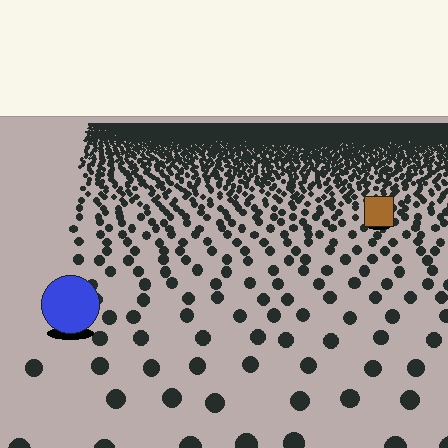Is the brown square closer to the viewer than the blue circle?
No. The blue circle is closer — you can tell from the texture gradient: the ground texture is coarser near it.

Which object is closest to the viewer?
The blue circle is closest. The texture marks near it are larger and more spread out.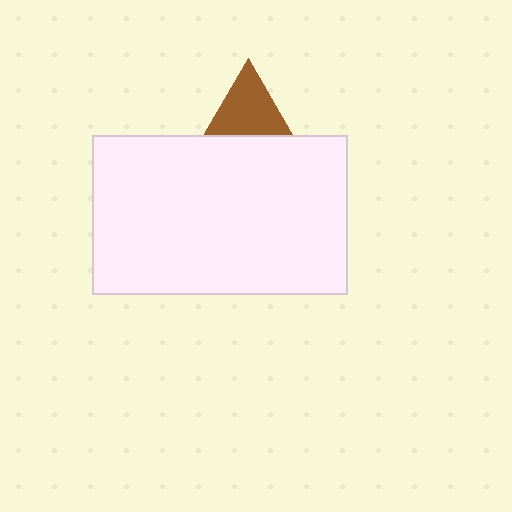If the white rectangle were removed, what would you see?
You would see the complete brown triangle.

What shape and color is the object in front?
The object in front is a white rectangle.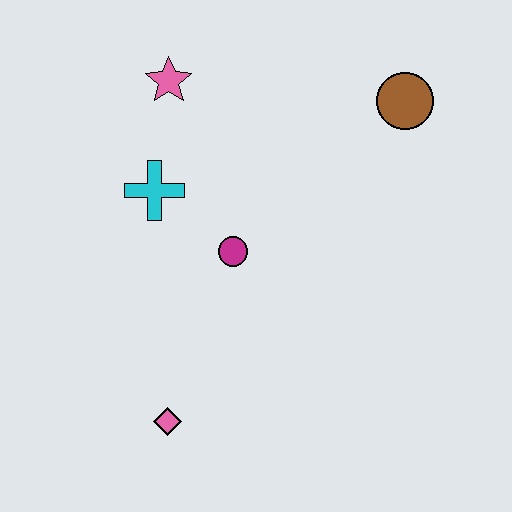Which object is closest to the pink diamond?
The magenta circle is closest to the pink diamond.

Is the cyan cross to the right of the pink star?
No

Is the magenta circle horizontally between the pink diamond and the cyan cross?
No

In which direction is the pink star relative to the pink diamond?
The pink star is above the pink diamond.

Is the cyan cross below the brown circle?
Yes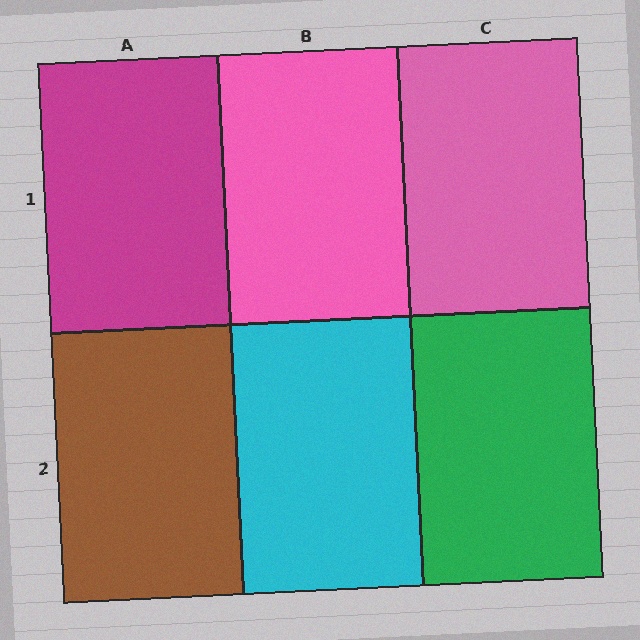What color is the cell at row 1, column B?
Pink.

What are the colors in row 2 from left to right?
Brown, cyan, green.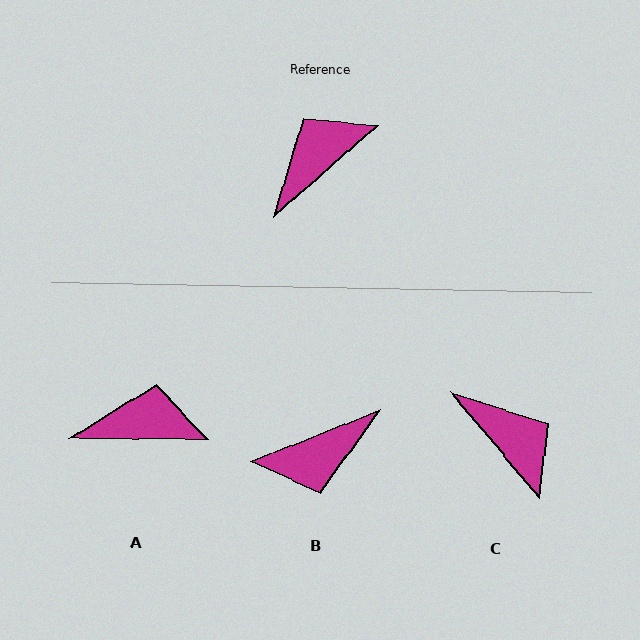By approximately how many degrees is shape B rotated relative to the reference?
Approximately 161 degrees counter-clockwise.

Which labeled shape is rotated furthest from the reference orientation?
B, about 161 degrees away.